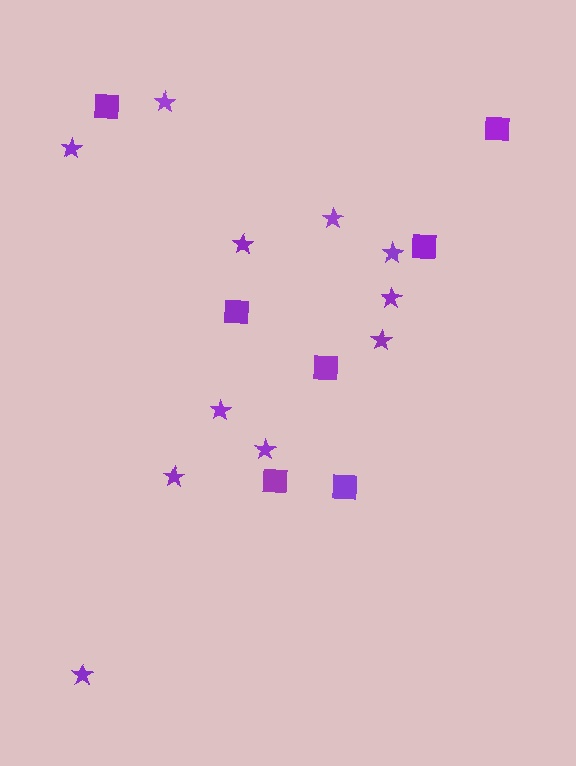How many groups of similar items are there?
There are 2 groups: one group of squares (7) and one group of stars (11).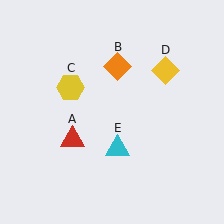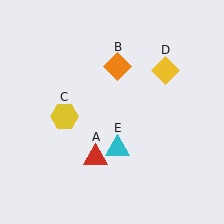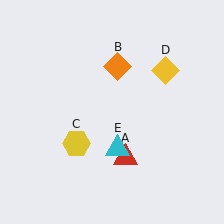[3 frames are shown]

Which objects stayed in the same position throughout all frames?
Orange diamond (object B) and yellow diamond (object D) and cyan triangle (object E) remained stationary.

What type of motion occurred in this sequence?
The red triangle (object A), yellow hexagon (object C) rotated counterclockwise around the center of the scene.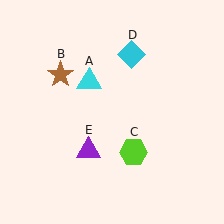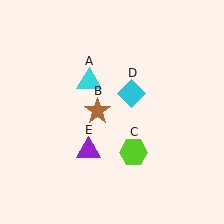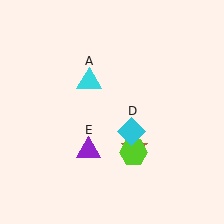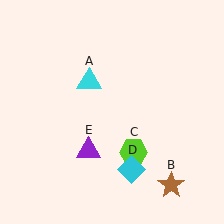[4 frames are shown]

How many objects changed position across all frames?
2 objects changed position: brown star (object B), cyan diamond (object D).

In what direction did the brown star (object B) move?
The brown star (object B) moved down and to the right.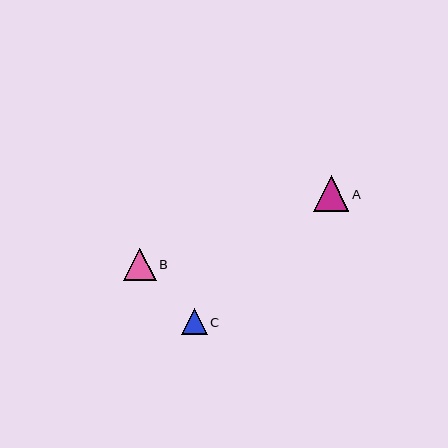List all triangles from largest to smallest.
From largest to smallest: A, B, C.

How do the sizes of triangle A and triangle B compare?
Triangle A and triangle B are approximately the same size.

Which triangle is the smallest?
Triangle C is the smallest with a size of approximately 26 pixels.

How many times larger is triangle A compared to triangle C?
Triangle A is approximately 1.4 times the size of triangle C.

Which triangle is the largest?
Triangle A is the largest with a size of approximately 36 pixels.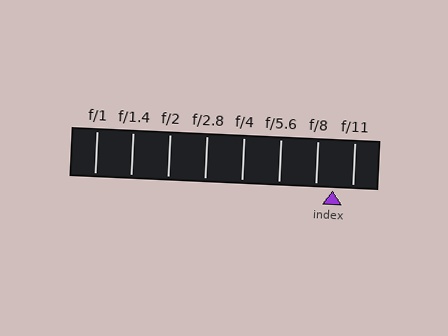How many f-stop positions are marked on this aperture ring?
There are 8 f-stop positions marked.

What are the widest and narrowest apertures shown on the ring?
The widest aperture shown is f/1 and the narrowest is f/11.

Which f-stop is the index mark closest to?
The index mark is closest to f/8.